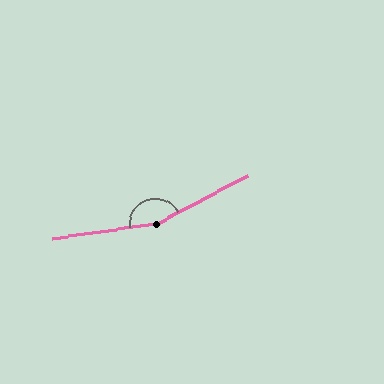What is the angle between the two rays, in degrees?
Approximately 160 degrees.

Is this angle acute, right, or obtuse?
It is obtuse.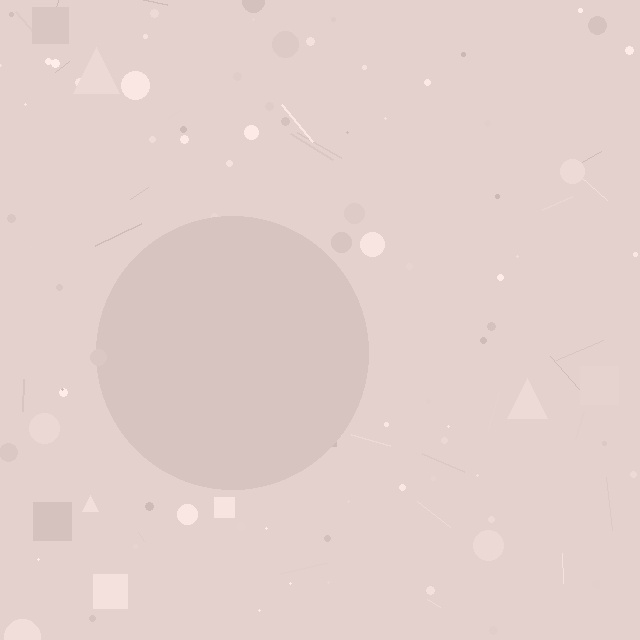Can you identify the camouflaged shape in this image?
The camouflaged shape is a circle.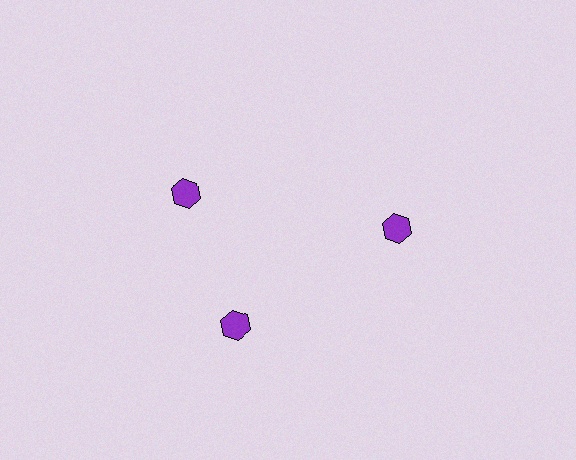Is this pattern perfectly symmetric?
No. The 3 purple hexagons are arranged in a ring, but one element near the 11 o'clock position is rotated out of alignment along the ring, breaking the 3-fold rotational symmetry.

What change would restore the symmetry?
The symmetry would be restored by rotating it back into even spacing with its neighbors so that all 3 hexagons sit at equal angles and equal distance from the center.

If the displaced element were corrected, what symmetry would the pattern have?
It would have 3-fold rotational symmetry — the pattern would map onto itself every 120 degrees.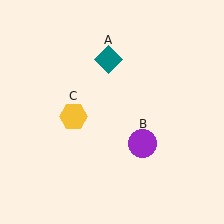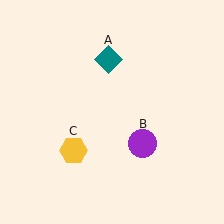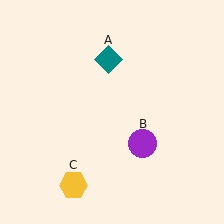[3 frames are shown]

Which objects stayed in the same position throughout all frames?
Teal diamond (object A) and purple circle (object B) remained stationary.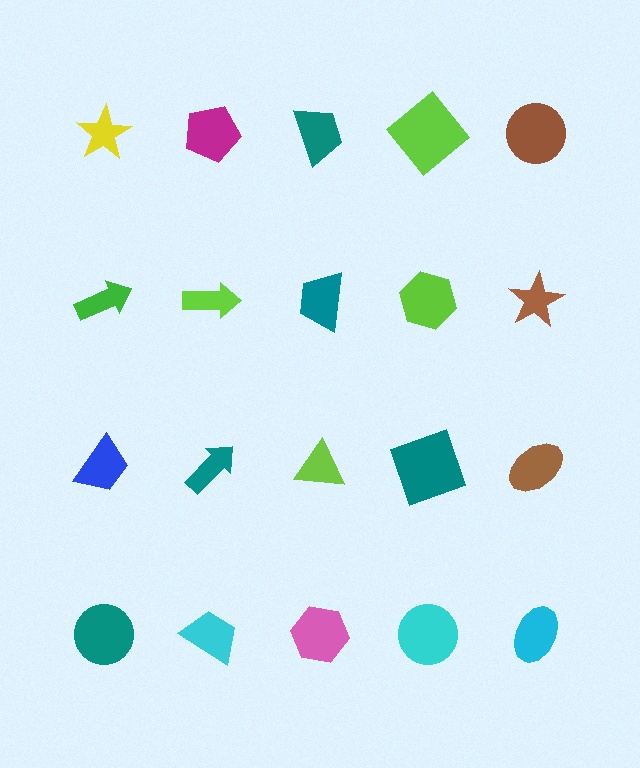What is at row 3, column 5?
A brown ellipse.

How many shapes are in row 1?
5 shapes.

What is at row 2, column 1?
A green arrow.